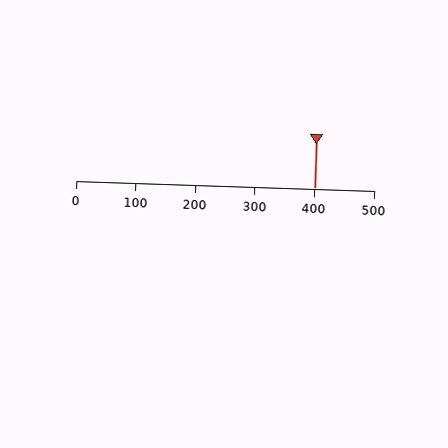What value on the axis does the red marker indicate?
The marker indicates approximately 400.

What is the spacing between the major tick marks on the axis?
The major ticks are spaced 100 apart.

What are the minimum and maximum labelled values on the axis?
The axis runs from 0 to 500.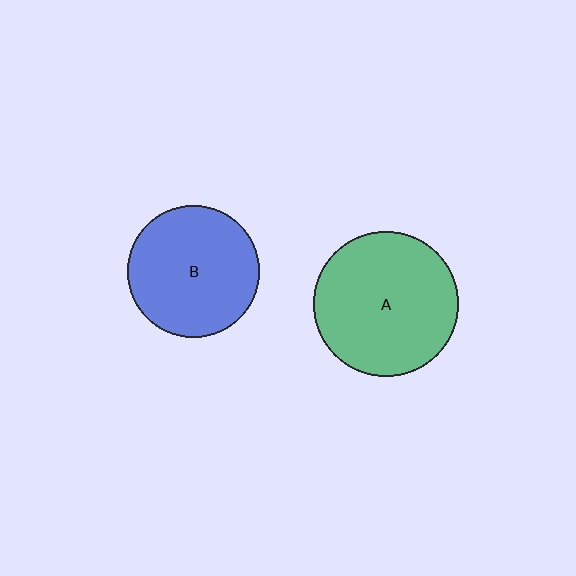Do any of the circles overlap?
No, none of the circles overlap.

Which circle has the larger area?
Circle A (green).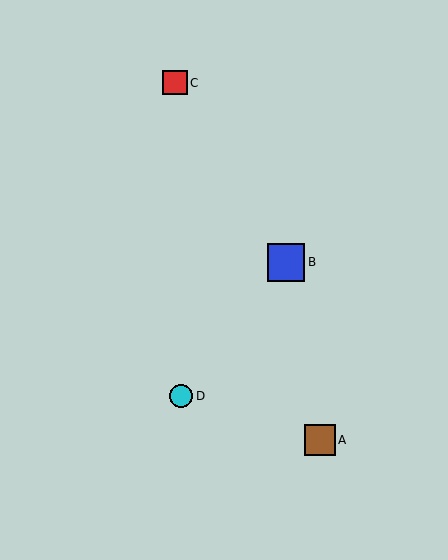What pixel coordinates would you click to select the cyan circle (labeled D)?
Click at (181, 396) to select the cyan circle D.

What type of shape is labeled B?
Shape B is a blue square.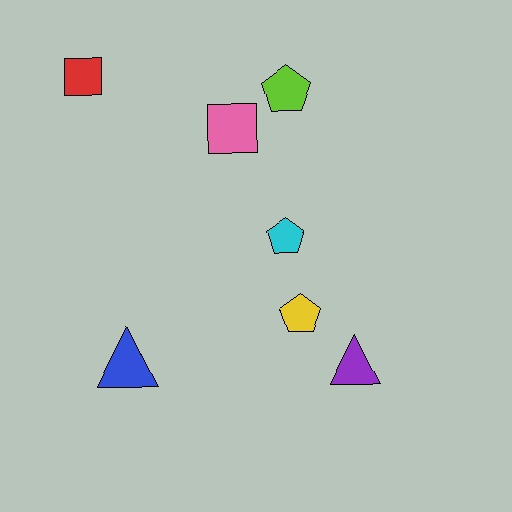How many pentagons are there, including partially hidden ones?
There are 3 pentagons.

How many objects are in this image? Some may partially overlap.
There are 7 objects.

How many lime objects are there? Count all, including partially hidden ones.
There is 1 lime object.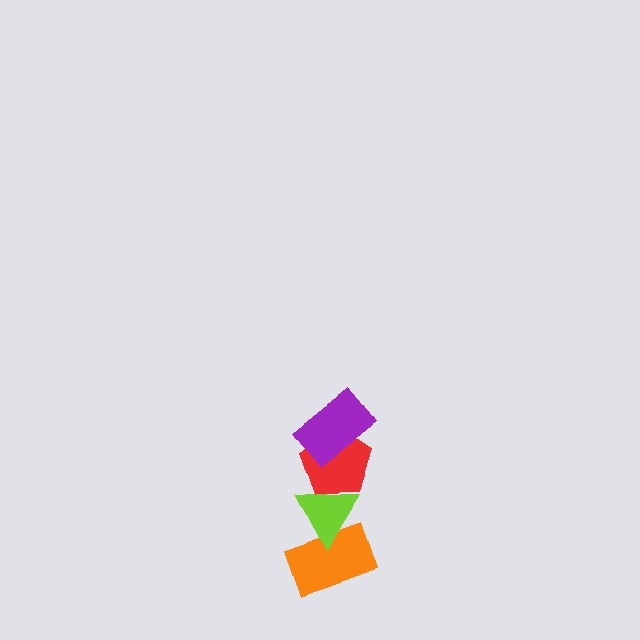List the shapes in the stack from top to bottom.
From top to bottom: the purple rectangle, the red pentagon, the lime triangle, the orange rectangle.